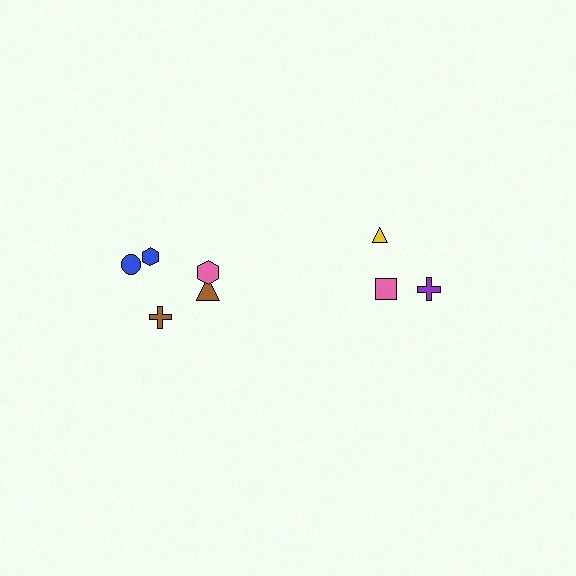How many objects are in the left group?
There are 5 objects.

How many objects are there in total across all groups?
There are 8 objects.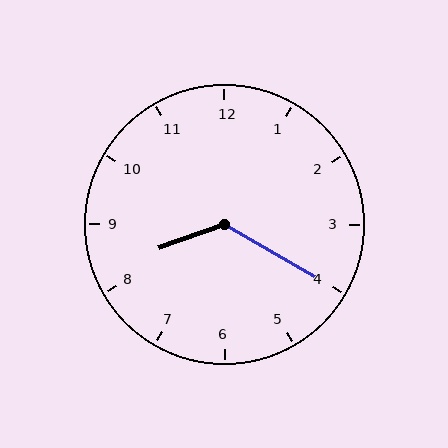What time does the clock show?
8:20.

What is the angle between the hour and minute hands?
Approximately 130 degrees.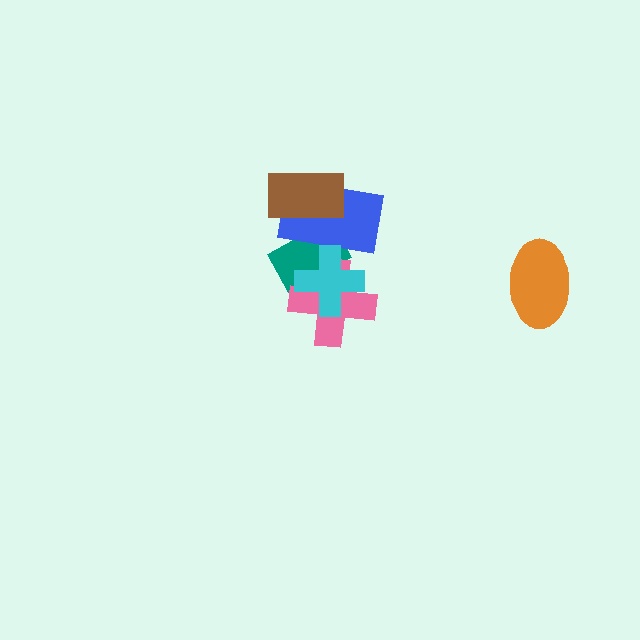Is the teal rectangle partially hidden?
Yes, it is partially covered by another shape.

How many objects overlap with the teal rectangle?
4 objects overlap with the teal rectangle.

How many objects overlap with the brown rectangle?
2 objects overlap with the brown rectangle.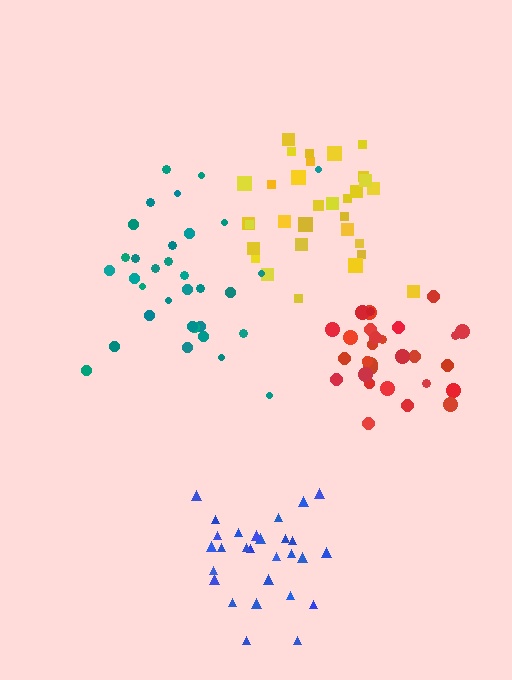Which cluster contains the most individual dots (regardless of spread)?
Teal (33).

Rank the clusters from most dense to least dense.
red, blue, yellow, teal.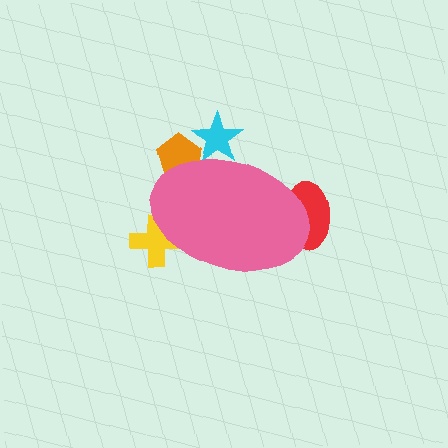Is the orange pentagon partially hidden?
Yes, the orange pentagon is partially hidden behind the pink ellipse.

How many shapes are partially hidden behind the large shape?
4 shapes are partially hidden.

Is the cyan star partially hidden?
Yes, the cyan star is partially hidden behind the pink ellipse.